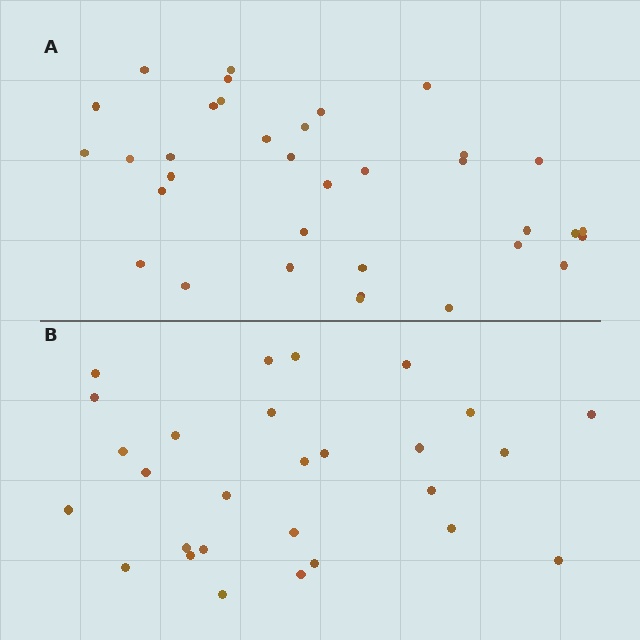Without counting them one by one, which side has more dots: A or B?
Region A (the top region) has more dots.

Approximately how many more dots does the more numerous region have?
Region A has roughly 8 or so more dots than region B.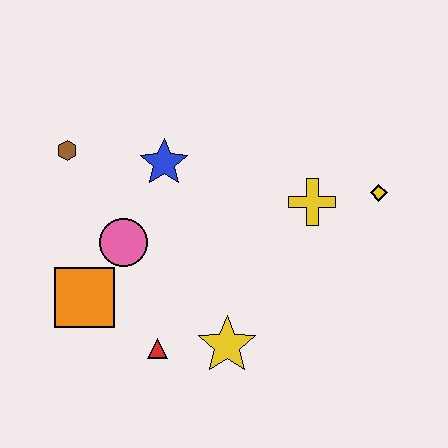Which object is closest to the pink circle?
The orange square is closest to the pink circle.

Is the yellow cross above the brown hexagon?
No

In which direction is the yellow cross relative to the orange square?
The yellow cross is to the right of the orange square.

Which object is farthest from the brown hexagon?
The yellow diamond is farthest from the brown hexagon.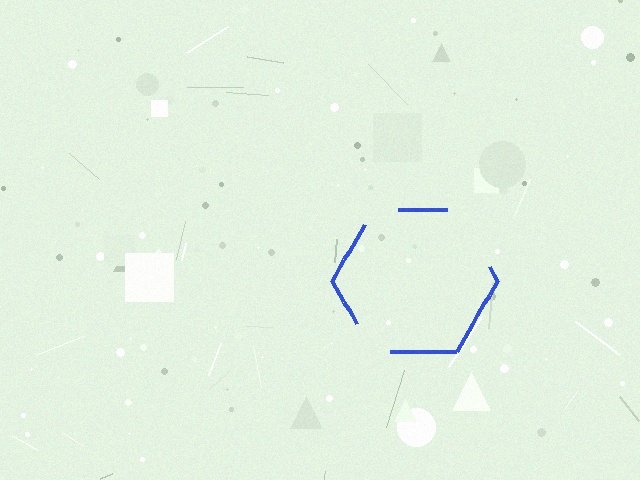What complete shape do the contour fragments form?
The contour fragments form a hexagon.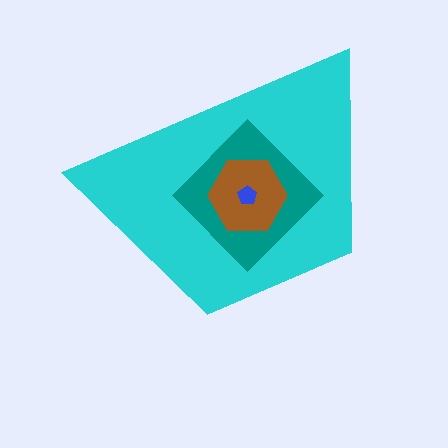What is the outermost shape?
The cyan trapezoid.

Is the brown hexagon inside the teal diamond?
Yes.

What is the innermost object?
The blue pentagon.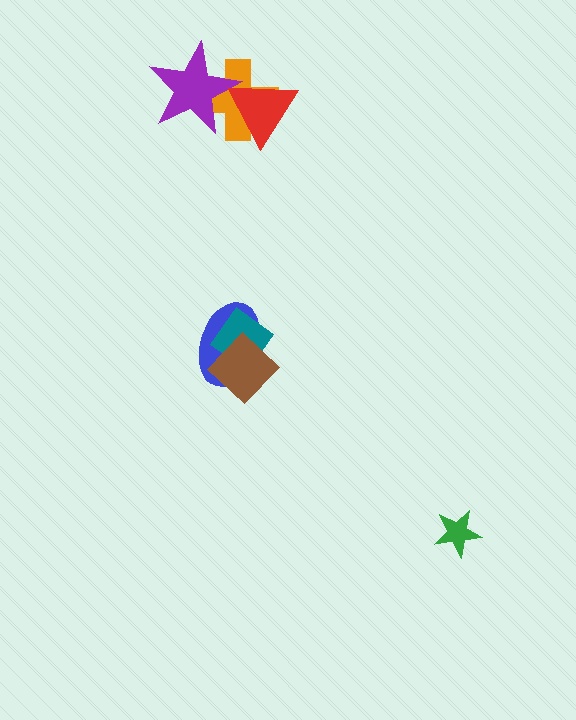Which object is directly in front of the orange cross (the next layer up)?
The purple star is directly in front of the orange cross.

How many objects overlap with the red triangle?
2 objects overlap with the red triangle.